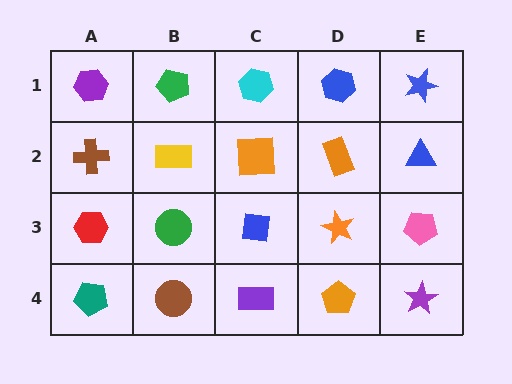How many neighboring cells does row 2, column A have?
3.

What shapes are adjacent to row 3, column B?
A yellow rectangle (row 2, column B), a brown circle (row 4, column B), a red hexagon (row 3, column A), a blue square (row 3, column C).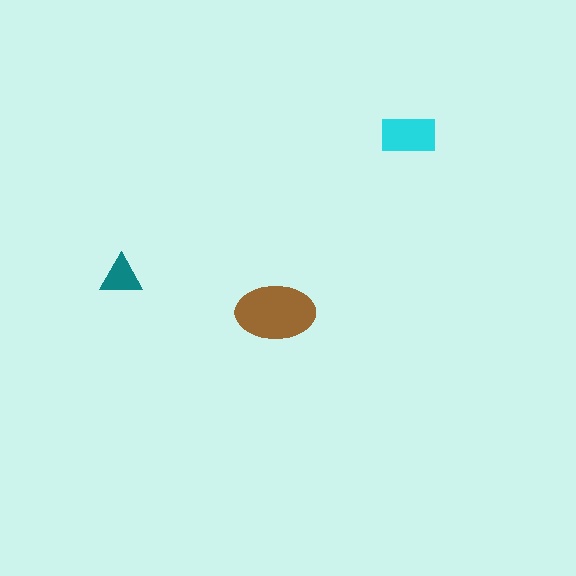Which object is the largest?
The brown ellipse.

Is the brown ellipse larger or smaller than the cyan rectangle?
Larger.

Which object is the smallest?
The teal triangle.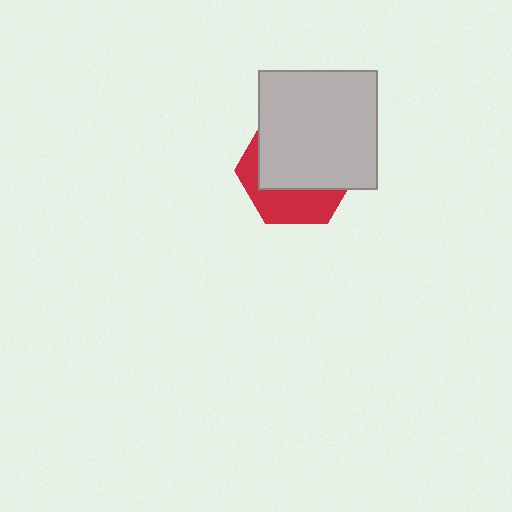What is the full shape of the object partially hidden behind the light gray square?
The partially hidden object is a red hexagon.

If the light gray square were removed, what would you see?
You would see the complete red hexagon.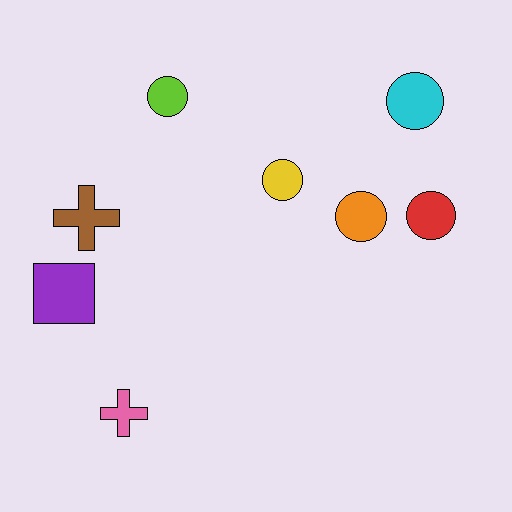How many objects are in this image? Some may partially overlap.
There are 8 objects.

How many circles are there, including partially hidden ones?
There are 5 circles.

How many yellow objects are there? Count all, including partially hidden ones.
There is 1 yellow object.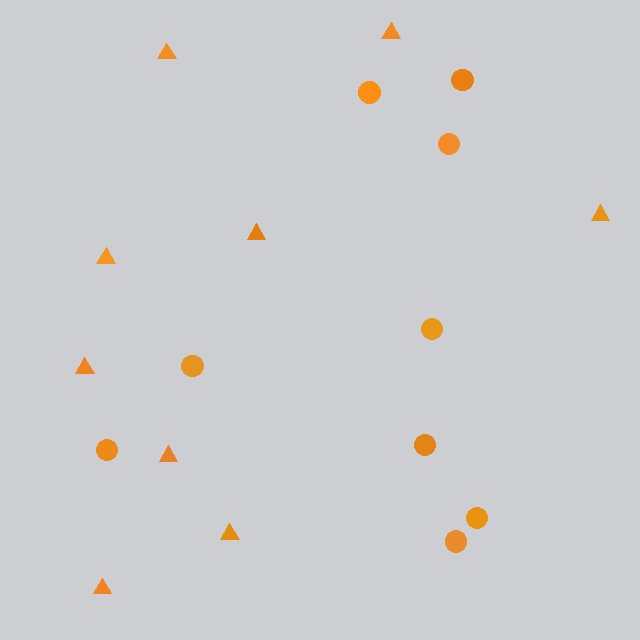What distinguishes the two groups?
There are 2 groups: one group of circles (9) and one group of triangles (9).